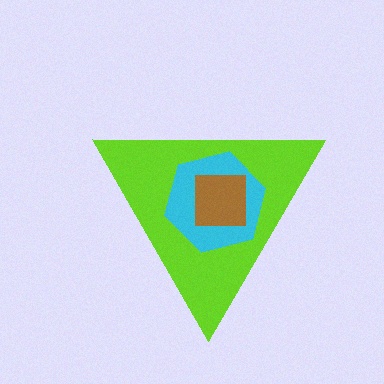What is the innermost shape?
The brown square.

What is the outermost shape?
The lime triangle.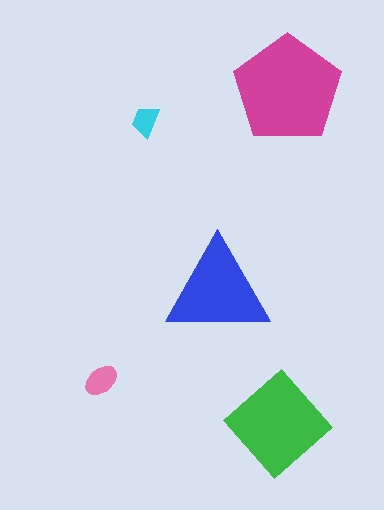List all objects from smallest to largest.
The cyan trapezoid, the pink ellipse, the blue triangle, the green diamond, the magenta pentagon.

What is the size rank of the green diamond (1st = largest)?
2nd.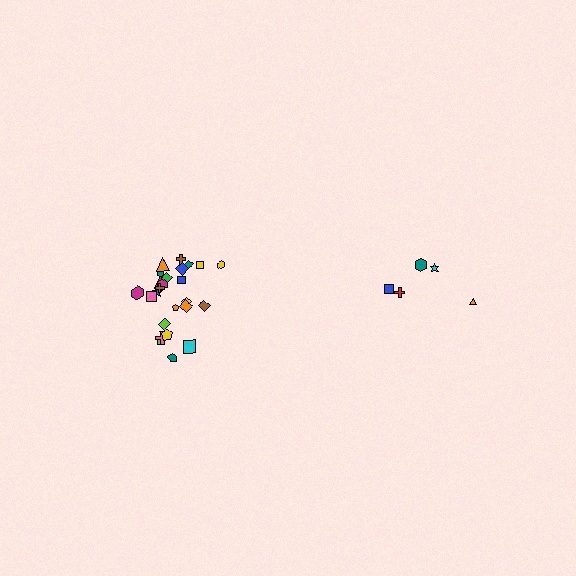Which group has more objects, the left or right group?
The left group.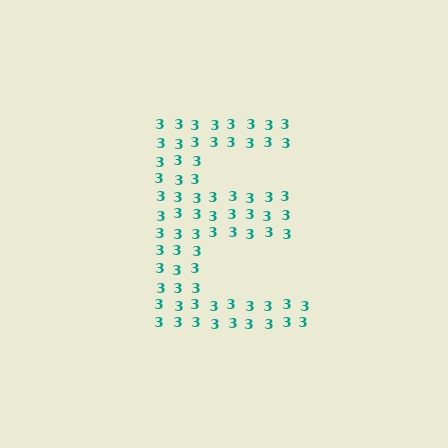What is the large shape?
The large shape is the letter E.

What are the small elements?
The small elements are digit 3's.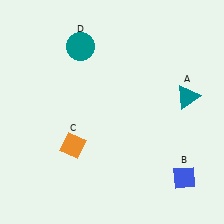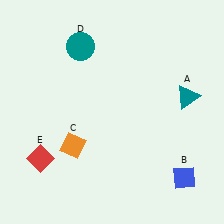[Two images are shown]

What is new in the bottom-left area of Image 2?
A red diamond (E) was added in the bottom-left area of Image 2.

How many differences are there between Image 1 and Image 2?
There is 1 difference between the two images.